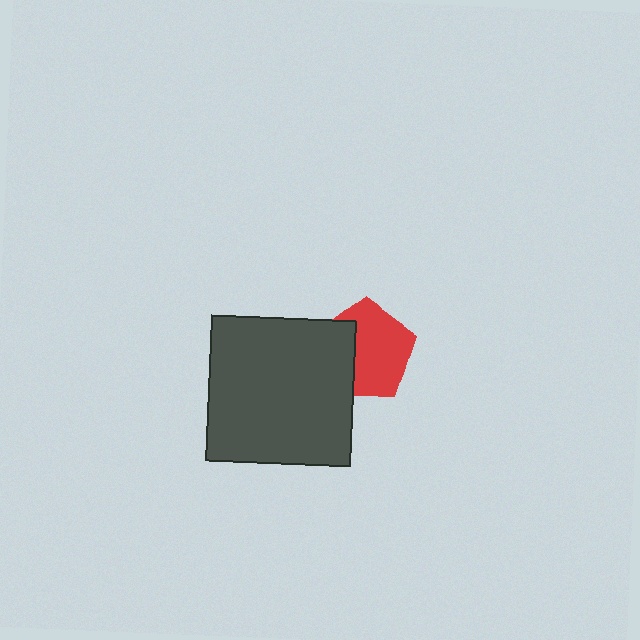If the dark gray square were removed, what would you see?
You would see the complete red pentagon.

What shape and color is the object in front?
The object in front is a dark gray square.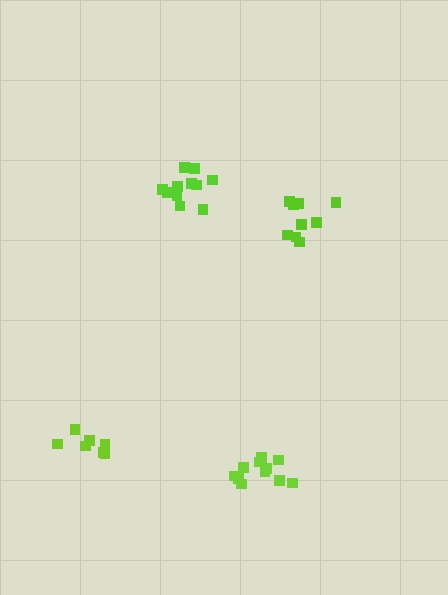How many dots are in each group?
Group 1: 11 dots, Group 2: 9 dots, Group 3: 7 dots, Group 4: 11 dots (38 total).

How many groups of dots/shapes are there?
There are 4 groups.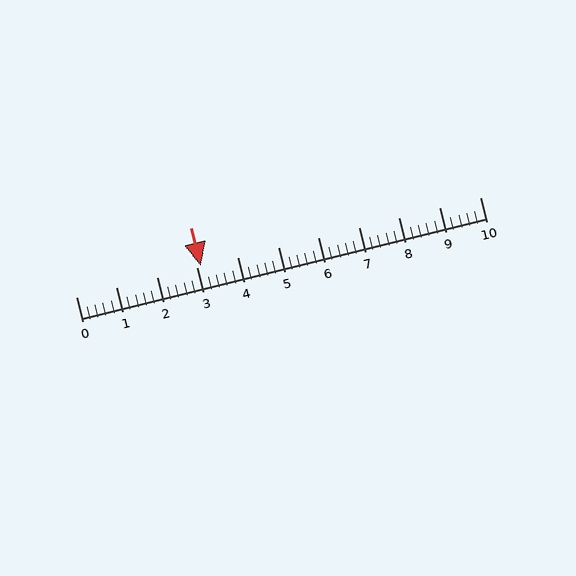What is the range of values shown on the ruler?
The ruler shows values from 0 to 10.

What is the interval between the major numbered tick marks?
The major tick marks are spaced 1 units apart.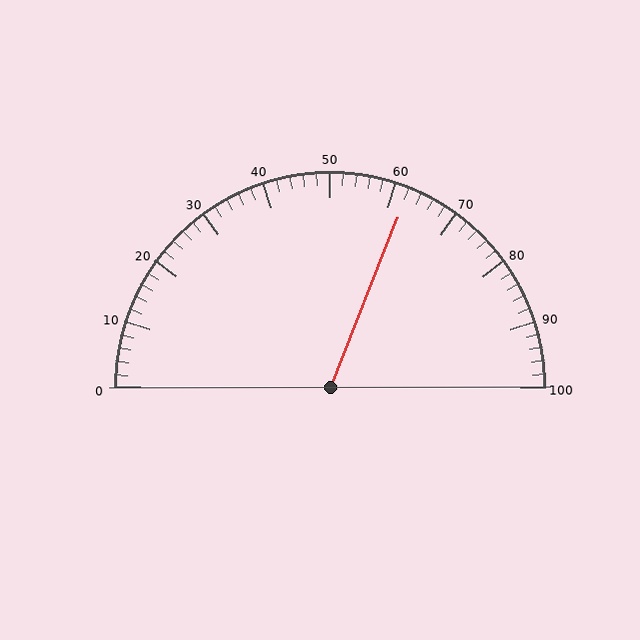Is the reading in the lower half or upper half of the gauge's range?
The reading is in the upper half of the range (0 to 100).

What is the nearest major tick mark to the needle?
The nearest major tick mark is 60.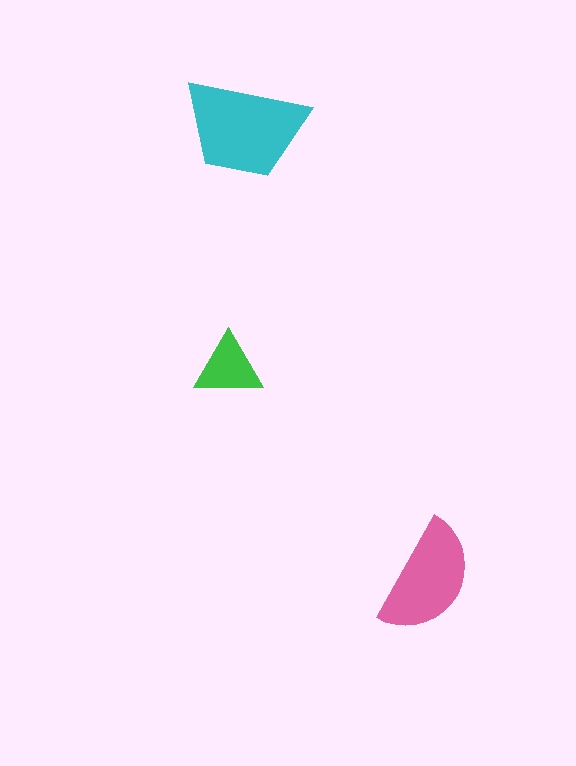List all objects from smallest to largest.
The green triangle, the pink semicircle, the cyan trapezoid.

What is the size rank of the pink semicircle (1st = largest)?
2nd.